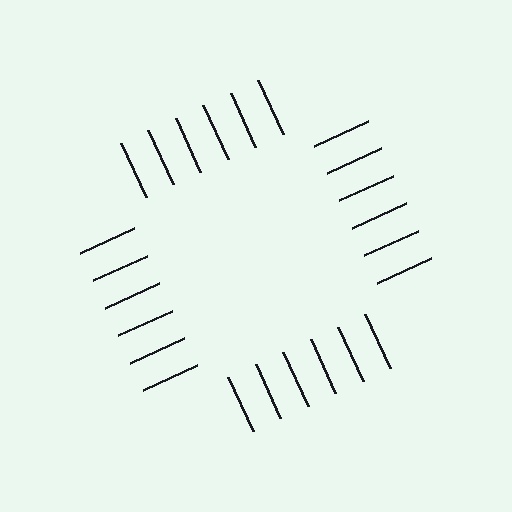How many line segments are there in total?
24 — 6 along each of the 4 edges.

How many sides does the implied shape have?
4 sides — the line-ends trace a square.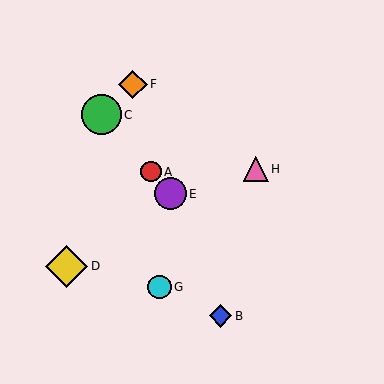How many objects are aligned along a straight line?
3 objects (A, C, E) are aligned along a straight line.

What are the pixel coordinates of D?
Object D is at (67, 266).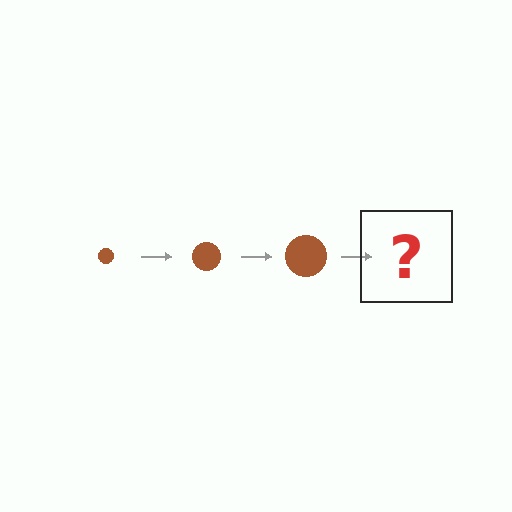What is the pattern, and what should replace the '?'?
The pattern is that the circle gets progressively larger each step. The '?' should be a brown circle, larger than the previous one.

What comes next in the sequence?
The next element should be a brown circle, larger than the previous one.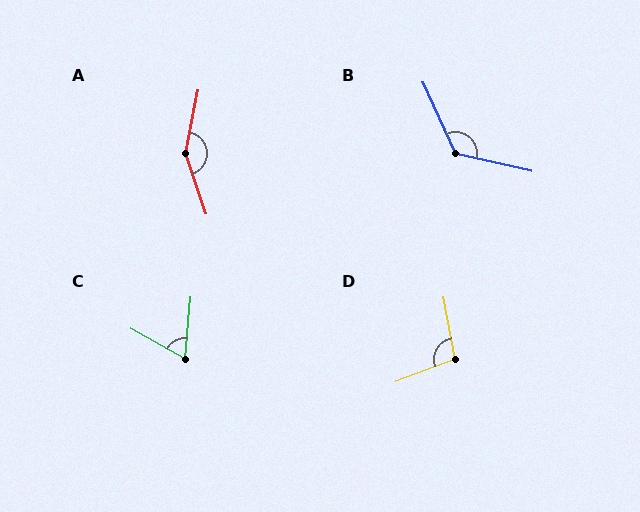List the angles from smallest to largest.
C (66°), D (101°), B (127°), A (150°).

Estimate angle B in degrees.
Approximately 127 degrees.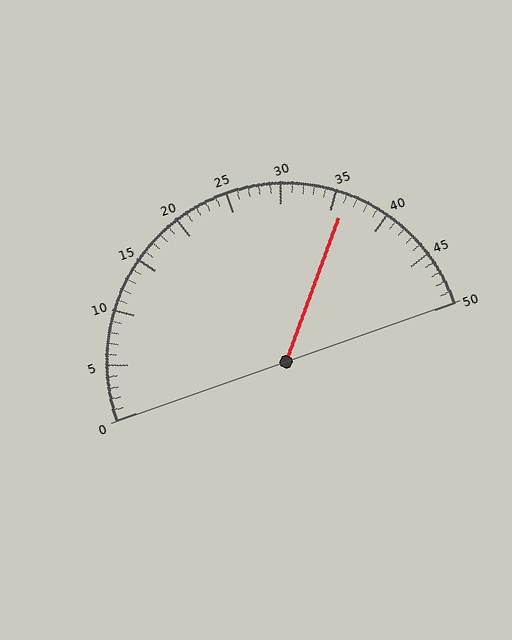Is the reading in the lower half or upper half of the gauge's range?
The reading is in the upper half of the range (0 to 50).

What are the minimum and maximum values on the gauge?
The gauge ranges from 0 to 50.